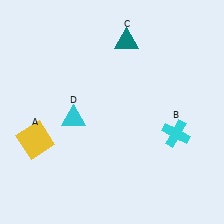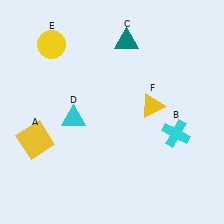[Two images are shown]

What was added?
A yellow circle (E), a yellow triangle (F) were added in Image 2.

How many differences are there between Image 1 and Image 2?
There are 2 differences between the two images.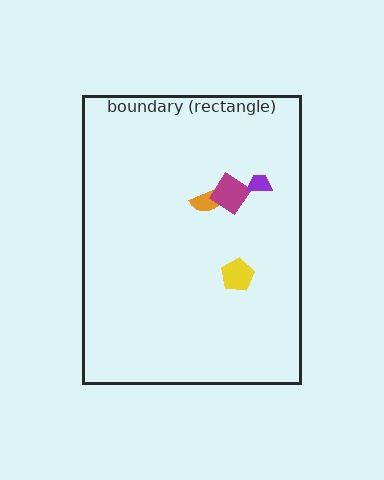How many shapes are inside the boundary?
4 inside, 0 outside.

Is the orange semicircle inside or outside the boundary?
Inside.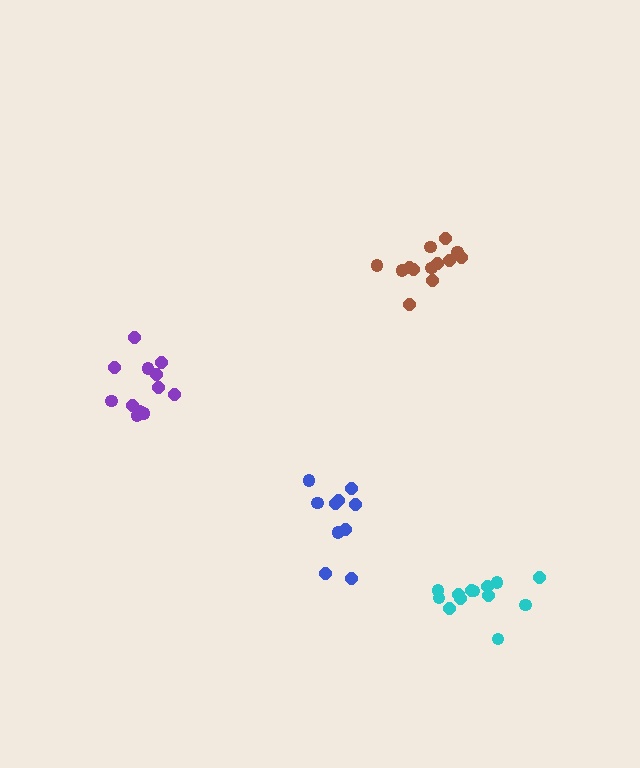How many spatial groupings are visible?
There are 4 spatial groupings.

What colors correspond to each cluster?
The clusters are colored: brown, blue, cyan, purple.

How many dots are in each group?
Group 1: 13 dots, Group 2: 10 dots, Group 3: 13 dots, Group 4: 12 dots (48 total).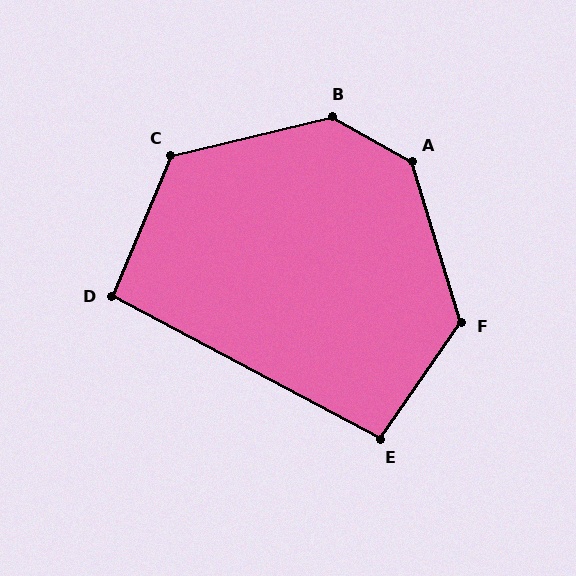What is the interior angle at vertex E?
Approximately 97 degrees (obtuse).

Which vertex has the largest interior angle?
B, at approximately 137 degrees.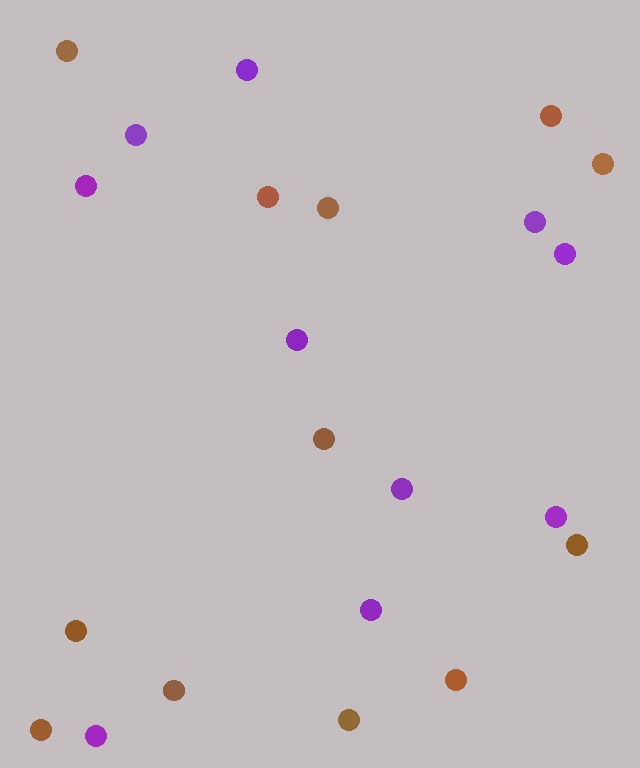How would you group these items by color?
There are 2 groups: one group of brown circles (12) and one group of purple circles (10).